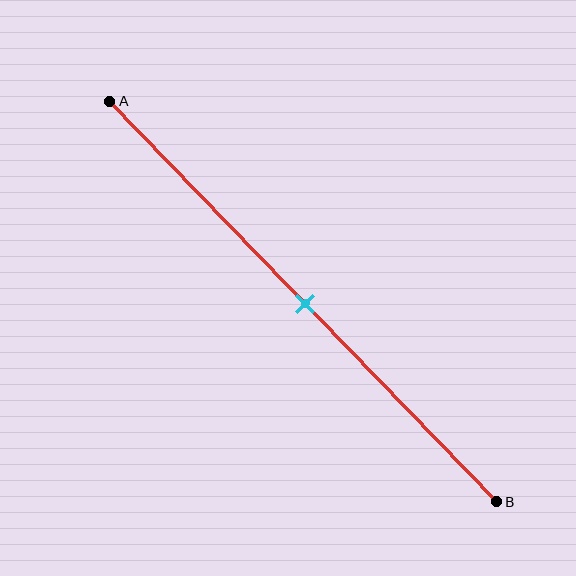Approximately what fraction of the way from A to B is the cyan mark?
The cyan mark is approximately 50% of the way from A to B.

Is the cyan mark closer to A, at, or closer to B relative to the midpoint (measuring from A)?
The cyan mark is approximately at the midpoint of segment AB.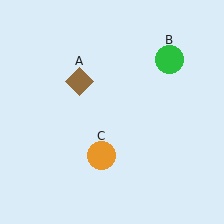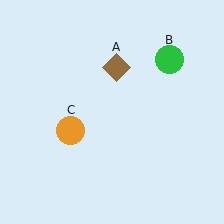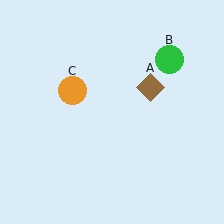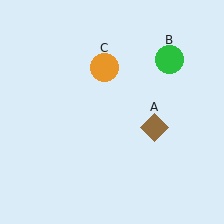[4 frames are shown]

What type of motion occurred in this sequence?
The brown diamond (object A), orange circle (object C) rotated clockwise around the center of the scene.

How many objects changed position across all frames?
2 objects changed position: brown diamond (object A), orange circle (object C).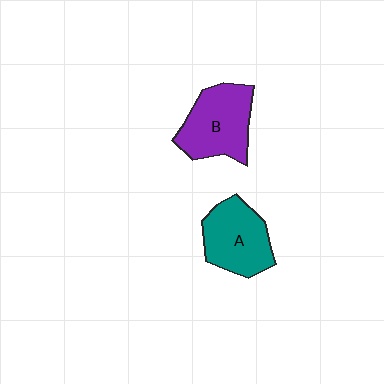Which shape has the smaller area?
Shape A (teal).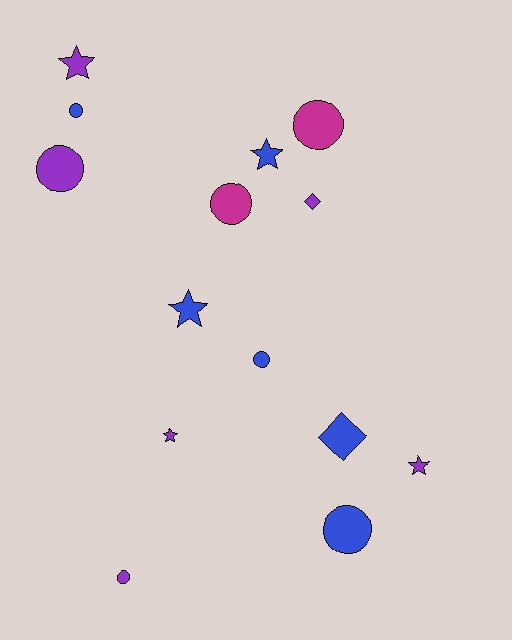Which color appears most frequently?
Blue, with 6 objects.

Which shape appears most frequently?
Circle, with 7 objects.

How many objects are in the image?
There are 14 objects.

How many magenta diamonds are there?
There are no magenta diamonds.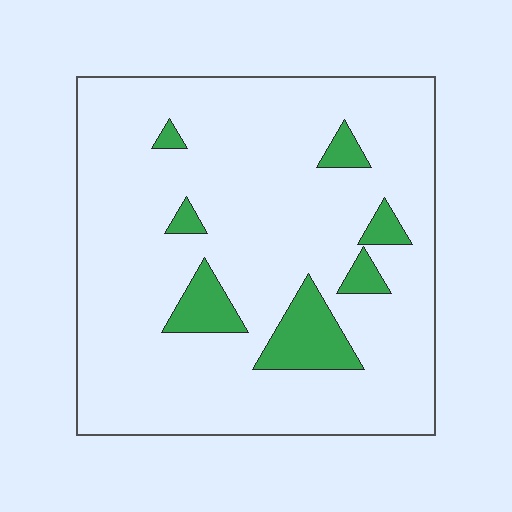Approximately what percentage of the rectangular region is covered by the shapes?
Approximately 10%.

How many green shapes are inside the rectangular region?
7.